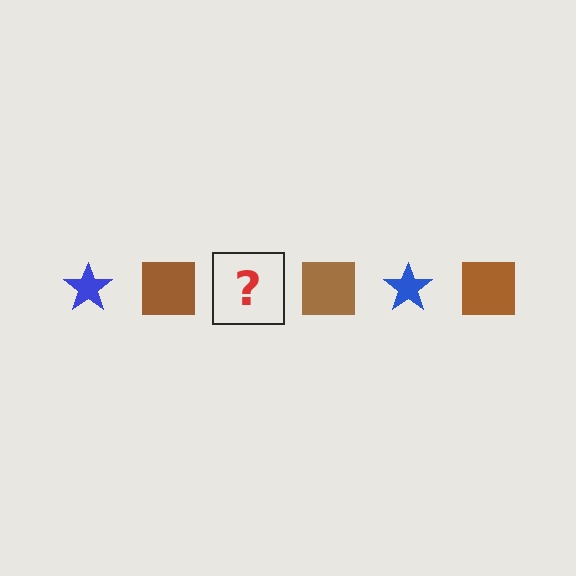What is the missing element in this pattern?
The missing element is a blue star.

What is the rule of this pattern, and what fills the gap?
The rule is that the pattern alternates between blue star and brown square. The gap should be filled with a blue star.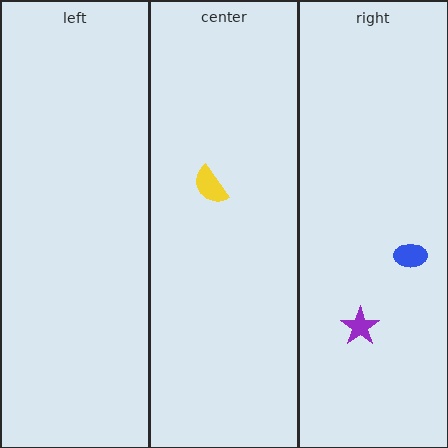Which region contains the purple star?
The right region.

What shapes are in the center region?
The yellow semicircle.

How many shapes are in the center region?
1.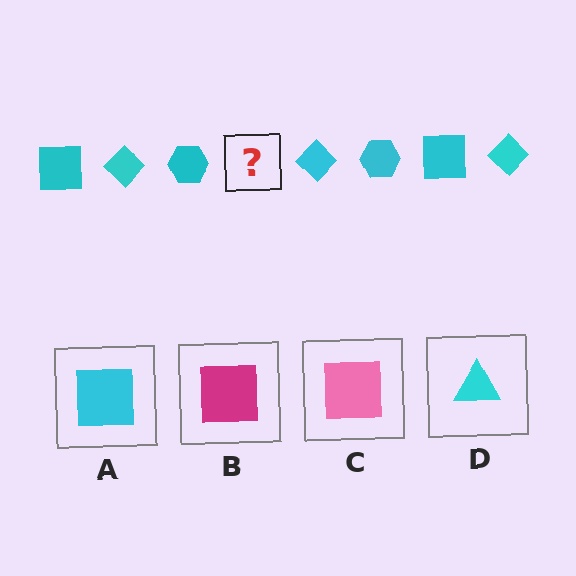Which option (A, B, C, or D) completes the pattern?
A.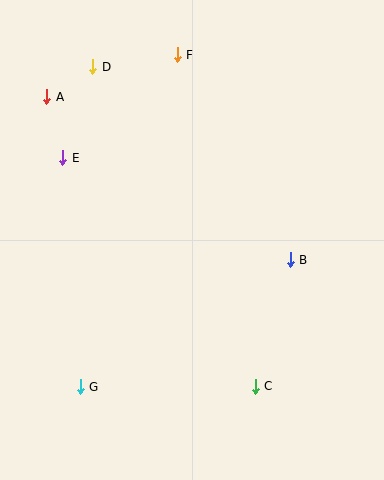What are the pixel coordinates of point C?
Point C is at (255, 386).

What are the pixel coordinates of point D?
Point D is at (93, 67).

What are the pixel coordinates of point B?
Point B is at (290, 260).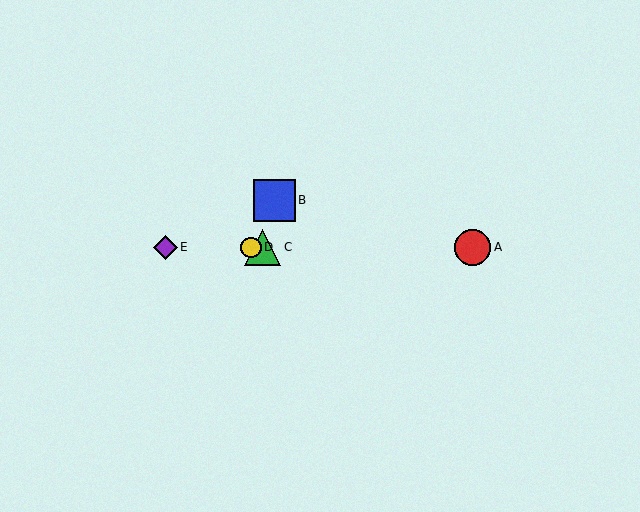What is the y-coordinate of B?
Object B is at y≈200.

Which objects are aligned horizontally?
Objects A, C, D, E are aligned horizontally.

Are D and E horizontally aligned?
Yes, both are at y≈247.